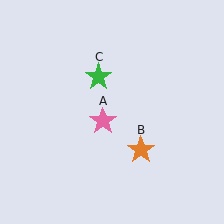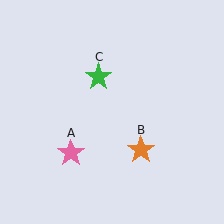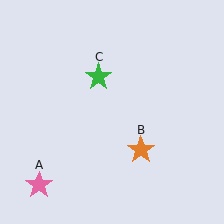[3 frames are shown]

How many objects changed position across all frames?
1 object changed position: pink star (object A).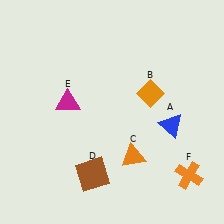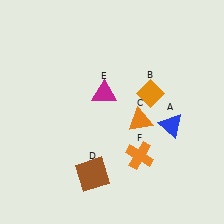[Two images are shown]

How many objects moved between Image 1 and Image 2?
3 objects moved between the two images.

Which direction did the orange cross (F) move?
The orange cross (F) moved left.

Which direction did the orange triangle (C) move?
The orange triangle (C) moved up.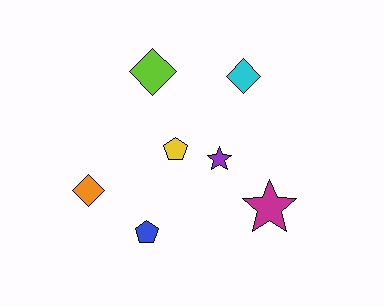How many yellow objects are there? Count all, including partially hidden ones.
There is 1 yellow object.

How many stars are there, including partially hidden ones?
There are 2 stars.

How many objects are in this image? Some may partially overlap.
There are 7 objects.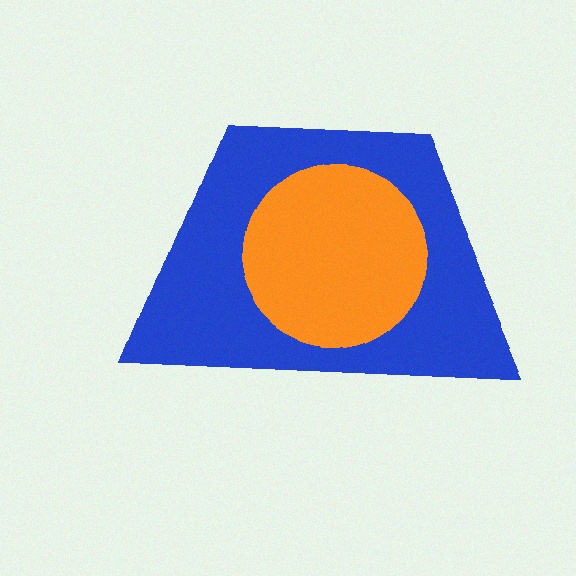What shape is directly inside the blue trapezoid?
The orange circle.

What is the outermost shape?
The blue trapezoid.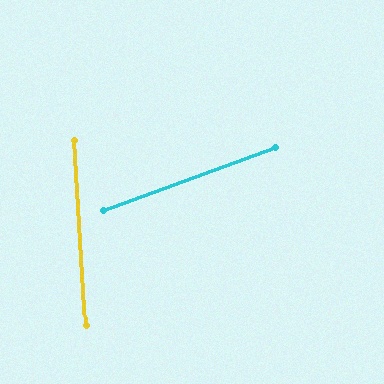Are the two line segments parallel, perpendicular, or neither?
Neither parallel nor perpendicular — they differ by about 73°.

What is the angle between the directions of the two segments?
Approximately 73 degrees.